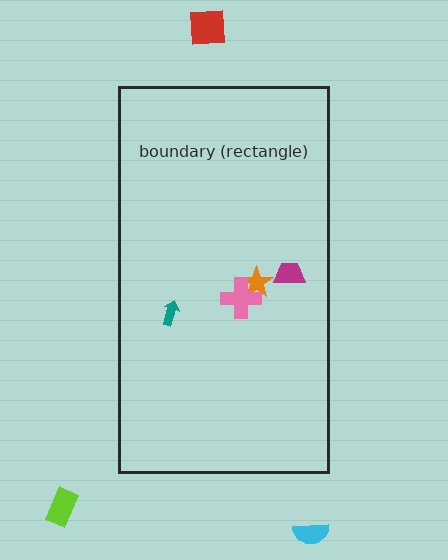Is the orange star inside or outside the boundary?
Inside.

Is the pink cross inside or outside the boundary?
Inside.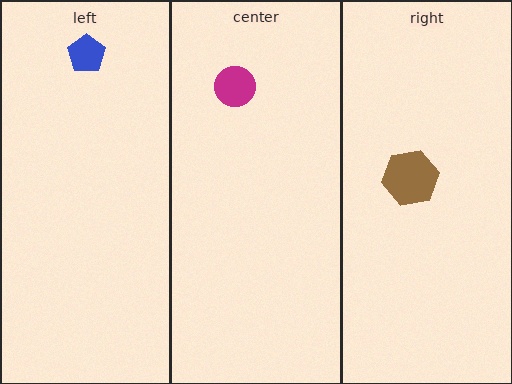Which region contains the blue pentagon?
The left region.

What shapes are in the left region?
The blue pentagon.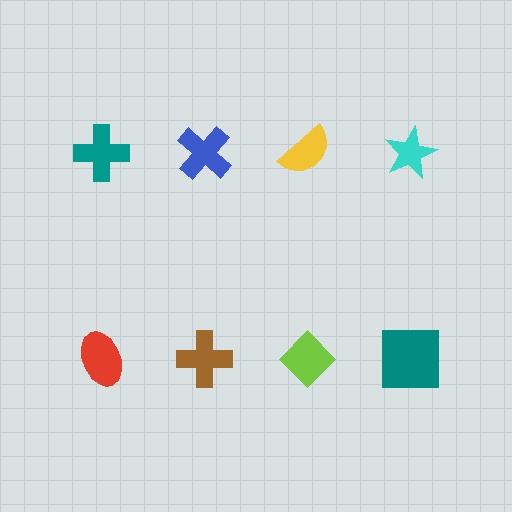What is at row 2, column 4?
A teal square.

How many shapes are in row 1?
4 shapes.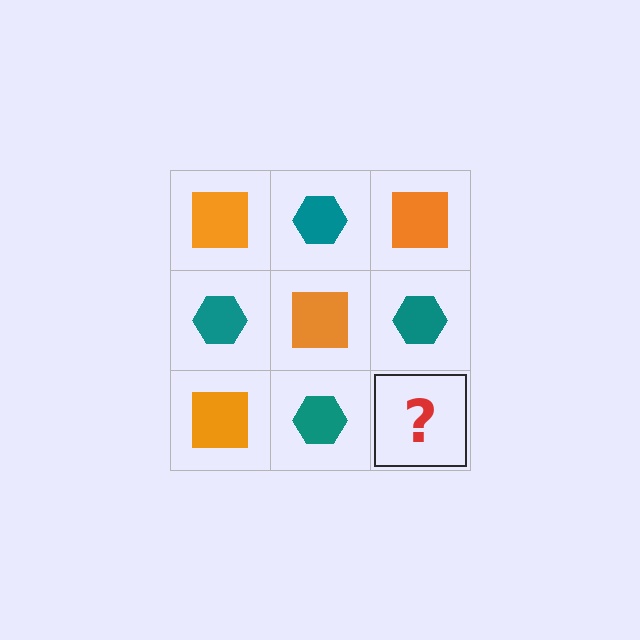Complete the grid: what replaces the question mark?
The question mark should be replaced with an orange square.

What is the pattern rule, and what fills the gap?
The rule is that it alternates orange square and teal hexagon in a checkerboard pattern. The gap should be filled with an orange square.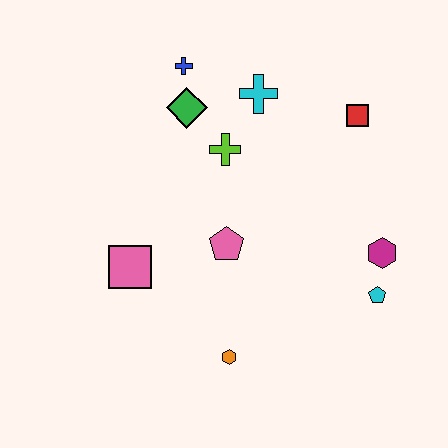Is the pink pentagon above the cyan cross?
No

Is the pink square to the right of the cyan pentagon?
No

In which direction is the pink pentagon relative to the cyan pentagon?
The pink pentagon is to the left of the cyan pentagon.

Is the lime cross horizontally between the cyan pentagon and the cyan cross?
No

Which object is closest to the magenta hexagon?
The cyan pentagon is closest to the magenta hexagon.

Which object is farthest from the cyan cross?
The orange hexagon is farthest from the cyan cross.